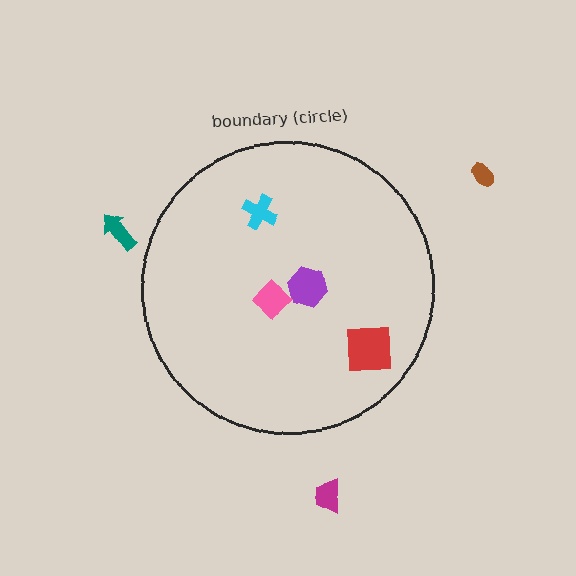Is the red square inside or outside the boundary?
Inside.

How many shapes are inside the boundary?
4 inside, 3 outside.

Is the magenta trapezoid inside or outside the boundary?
Outside.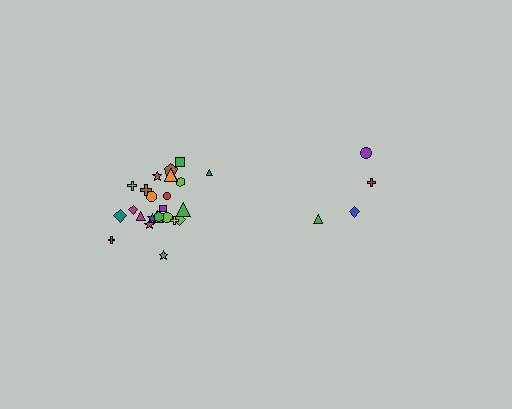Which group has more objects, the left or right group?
The left group.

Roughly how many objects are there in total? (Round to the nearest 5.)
Roughly 30 objects in total.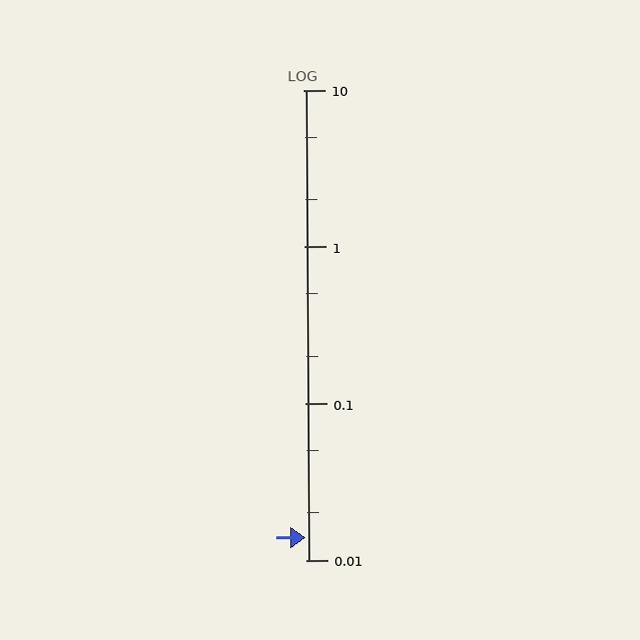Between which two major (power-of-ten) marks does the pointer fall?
The pointer is between 0.01 and 0.1.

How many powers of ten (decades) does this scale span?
The scale spans 3 decades, from 0.01 to 10.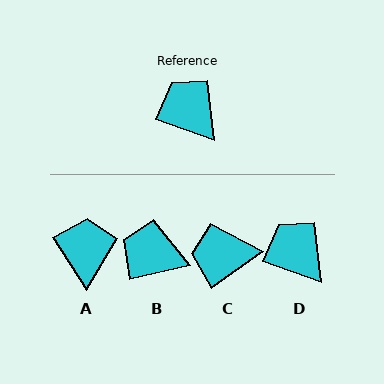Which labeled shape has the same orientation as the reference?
D.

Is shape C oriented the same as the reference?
No, it is off by about 54 degrees.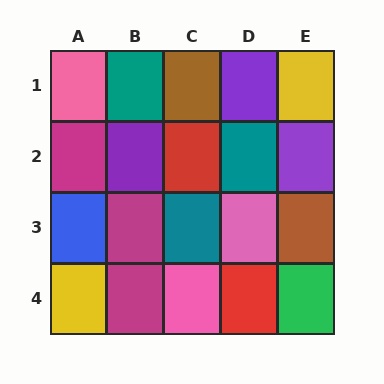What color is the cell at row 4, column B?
Magenta.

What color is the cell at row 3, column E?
Brown.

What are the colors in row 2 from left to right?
Magenta, purple, red, teal, purple.